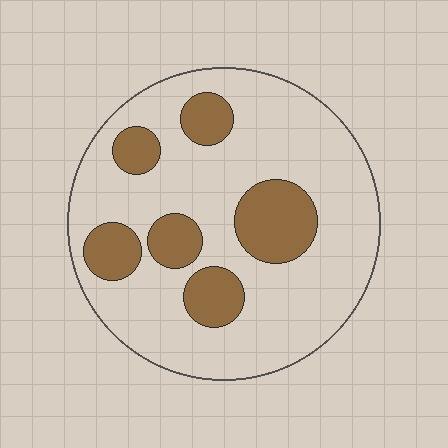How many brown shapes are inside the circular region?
6.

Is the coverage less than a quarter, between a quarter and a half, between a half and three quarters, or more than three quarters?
Less than a quarter.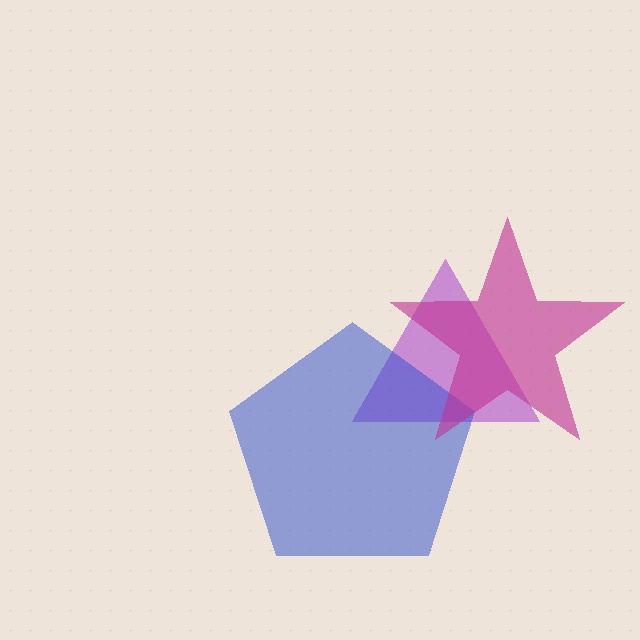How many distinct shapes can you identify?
There are 3 distinct shapes: a purple triangle, a blue pentagon, a magenta star.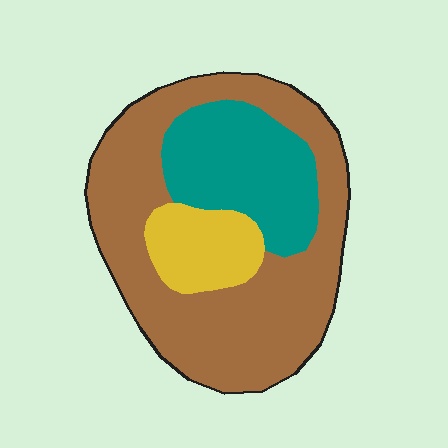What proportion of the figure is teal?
Teal takes up about one quarter (1/4) of the figure.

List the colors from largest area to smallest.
From largest to smallest: brown, teal, yellow.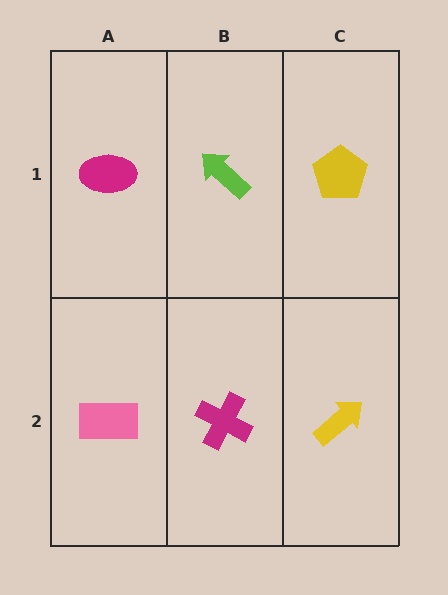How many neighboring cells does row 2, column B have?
3.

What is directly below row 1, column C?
A yellow arrow.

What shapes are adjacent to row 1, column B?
A magenta cross (row 2, column B), a magenta ellipse (row 1, column A), a yellow pentagon (row 1, column C).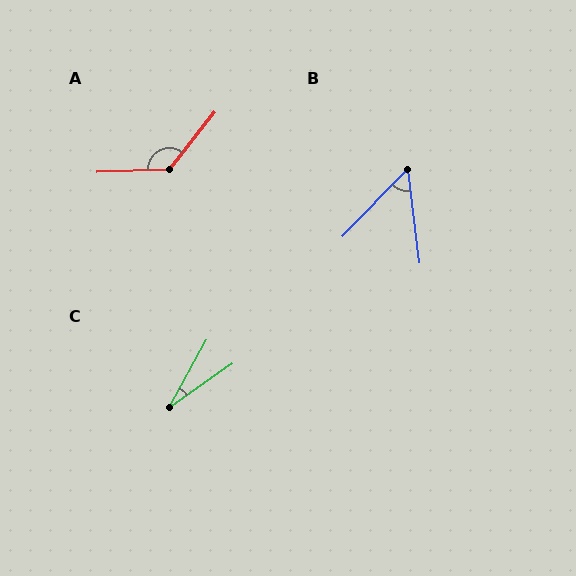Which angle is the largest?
A, at approximately 130 degrees.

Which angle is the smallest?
C, at approximately 26 degrees.